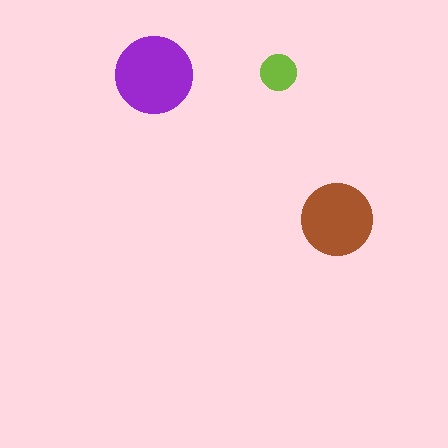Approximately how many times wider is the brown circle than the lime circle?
About 2 times wider.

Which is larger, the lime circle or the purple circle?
The purple one.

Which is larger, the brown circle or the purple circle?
The purple one.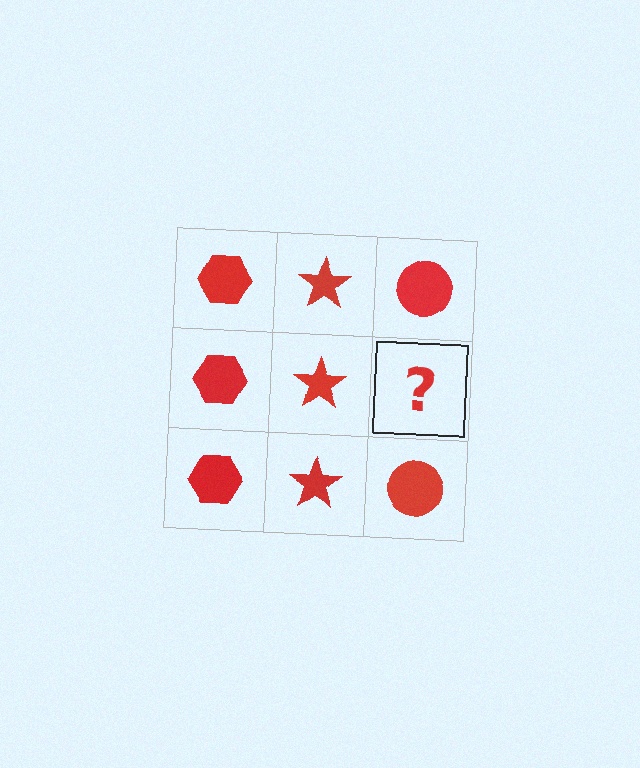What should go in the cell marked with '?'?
The missing cell should contain a red circle.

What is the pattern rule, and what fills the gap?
The rule is that each column has a consistent shape. The gap should be filled with a red circle.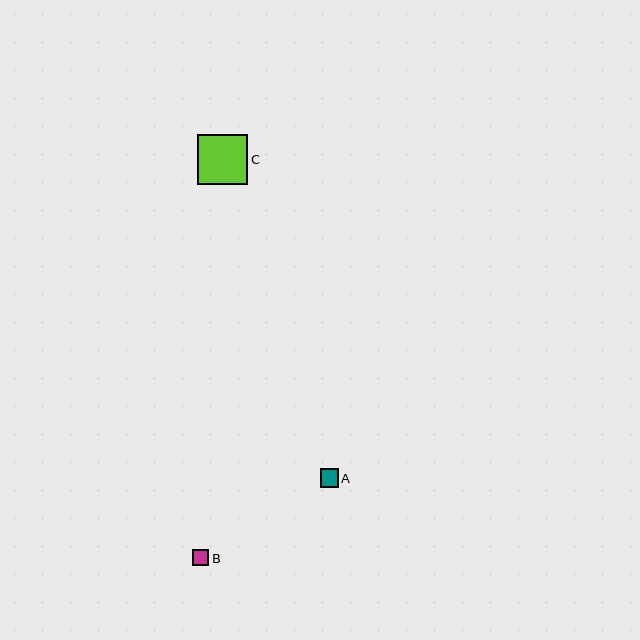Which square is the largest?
Square C is the largest with a size of approximately 50 pixels.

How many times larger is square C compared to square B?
Square C is approximately 3.1 times the size of square B.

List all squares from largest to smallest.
From largest to smallest: C, A, B.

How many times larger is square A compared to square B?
Square A is approximately 1.1 times the size of square B.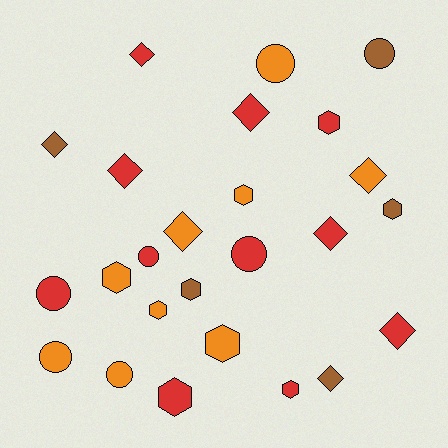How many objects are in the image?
There are 25 objects.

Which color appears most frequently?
Red, with 11 objects.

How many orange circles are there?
There are 3 orange circles.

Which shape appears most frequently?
Hexagon, with 9 objects.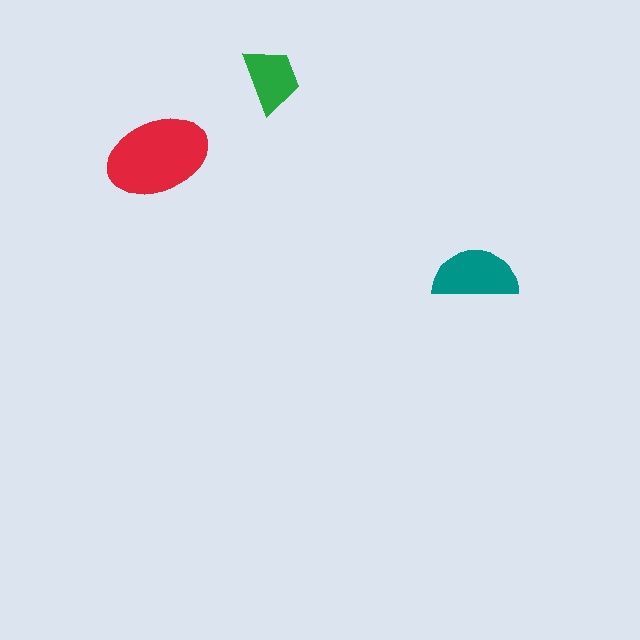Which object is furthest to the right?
The teal semicircle is rightmost.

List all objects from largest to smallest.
The red ellipse, the teal semicircle, the green trapezoid.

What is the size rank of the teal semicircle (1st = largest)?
2nd.